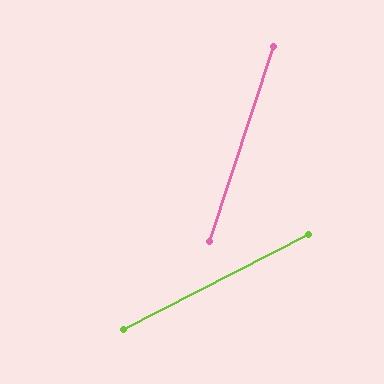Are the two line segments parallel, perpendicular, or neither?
Neither parallel nor perpendicular — they differ by about 45°.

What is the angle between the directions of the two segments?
Approximately 45 degrees.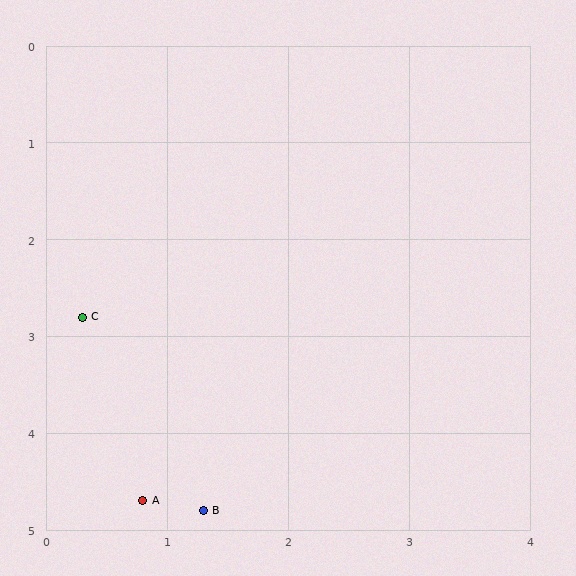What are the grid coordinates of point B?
Point B is at approximately (1.3, 4.8).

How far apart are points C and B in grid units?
Points C and B are about 2.2 grid units apart.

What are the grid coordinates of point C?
Point C is at approximately (0.3, 2.8).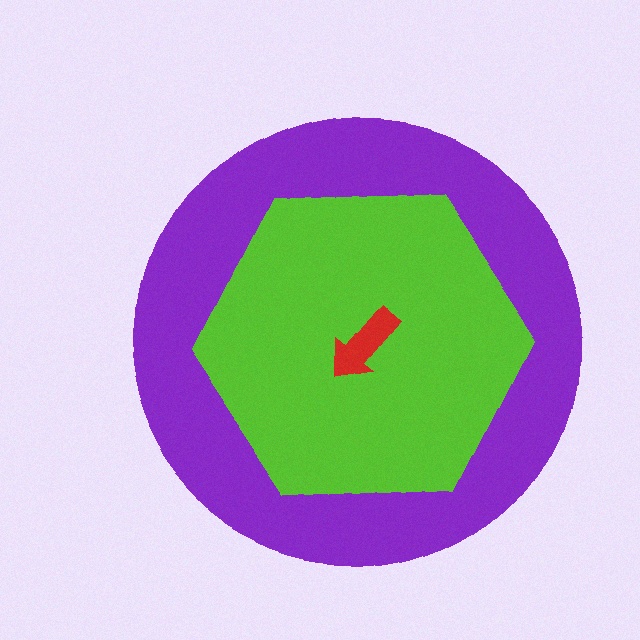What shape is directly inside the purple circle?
The lime hexagon.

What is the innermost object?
The red arrow.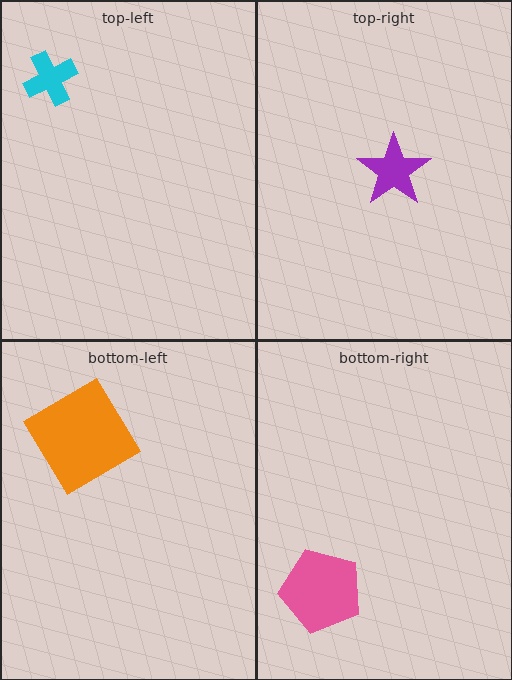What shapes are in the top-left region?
The cyan cross.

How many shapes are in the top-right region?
1.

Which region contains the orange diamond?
The bottom-left region.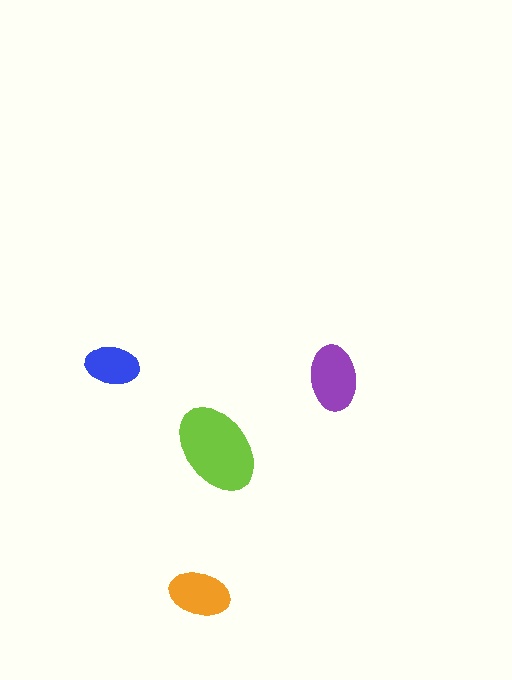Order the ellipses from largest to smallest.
the lime one, the purple one, the orange one, the blue one.